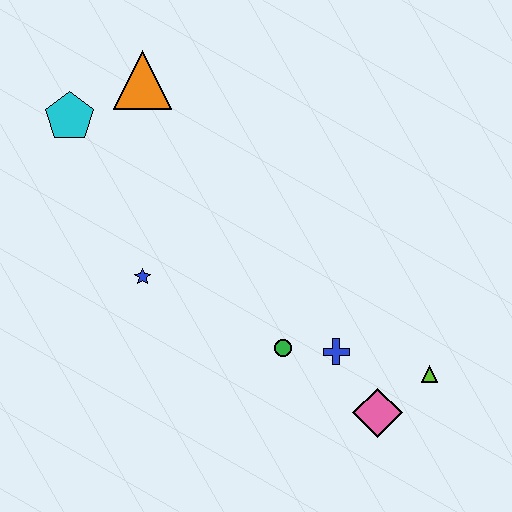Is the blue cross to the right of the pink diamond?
No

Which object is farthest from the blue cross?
The cyan pentagon is farthest from the blue cross.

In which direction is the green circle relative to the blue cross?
The green circle is to the left of the blue cross.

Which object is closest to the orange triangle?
The cyan pentagon is closest to the orange triangle.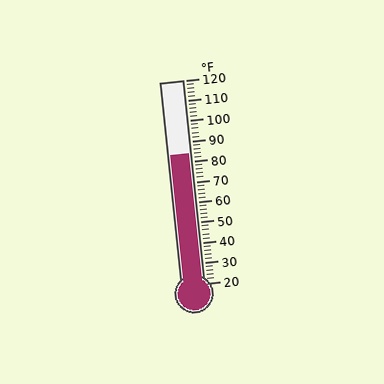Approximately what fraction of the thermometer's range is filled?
The thermometer is filled to approximately 65% of its range.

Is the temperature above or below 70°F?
The temperature is above 70°F.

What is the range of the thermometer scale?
The thermometer scale ranges from 20°F to 120°F.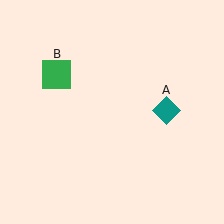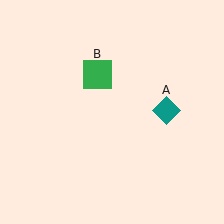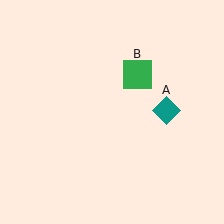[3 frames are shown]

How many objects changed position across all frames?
1 object changed position: green square (object B).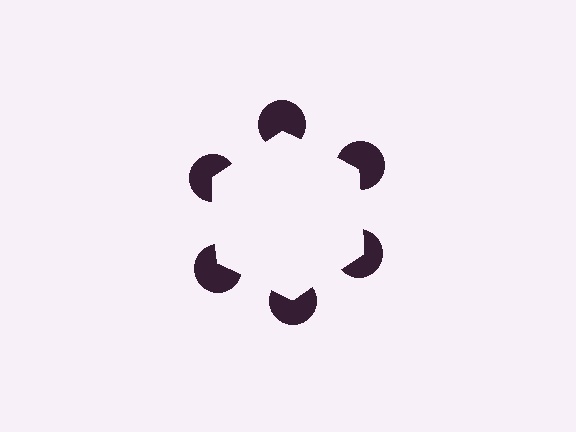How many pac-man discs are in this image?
There are 6 — one at each vertex of the illusory hexagon.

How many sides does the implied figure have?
6 sides.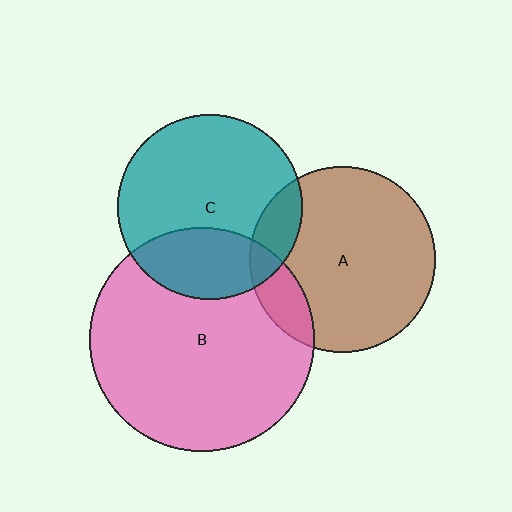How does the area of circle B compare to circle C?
Approximately 1.5 times.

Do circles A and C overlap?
Yes.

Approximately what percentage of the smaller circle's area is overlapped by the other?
Approximately 15%.